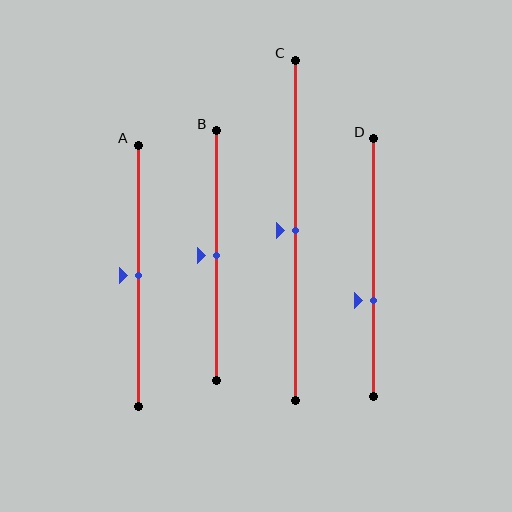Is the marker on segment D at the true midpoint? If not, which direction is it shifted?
No, the marker on segment D is shifted downward by about 13% of the segment length.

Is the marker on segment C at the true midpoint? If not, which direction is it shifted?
Yes, the marker on segment C is at the true midpoint.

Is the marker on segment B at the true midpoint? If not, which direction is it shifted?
Yes, the marker on segment B is at the true midpoint.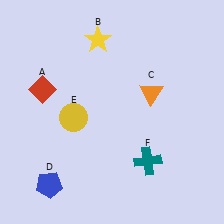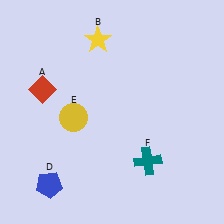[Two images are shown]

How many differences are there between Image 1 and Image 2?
There is 1 difference between the two images.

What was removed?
The orange triangle (C) was removed in Image 2.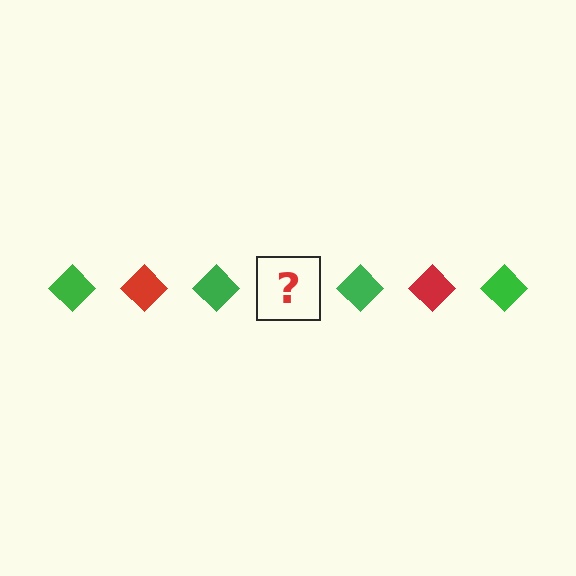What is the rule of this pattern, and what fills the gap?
The rule is that the pattern cycles through green, red diamonds. The gap should be filled with a red diamond.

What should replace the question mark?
The question mark should be replaced with a red diamond.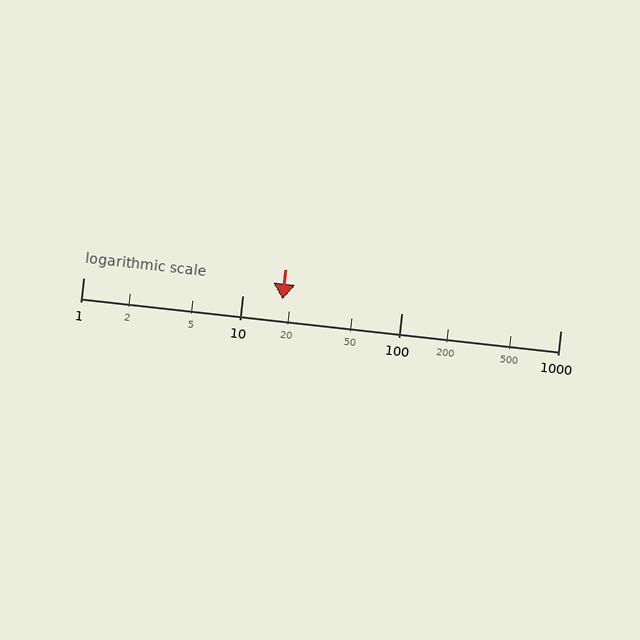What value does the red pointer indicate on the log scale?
The pointer indicates approximately 18.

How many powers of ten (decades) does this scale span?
The scale spans 3 decades, from 1 to 1000.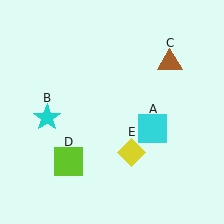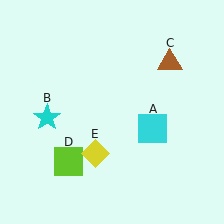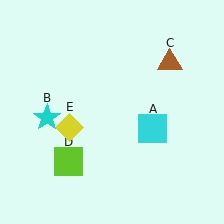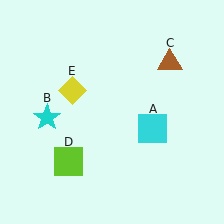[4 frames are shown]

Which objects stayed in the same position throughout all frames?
Cyan square (object A) and cyan star (object B) and brown triangle (object C) and lime square (object D) remained stationary.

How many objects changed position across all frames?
1 object changed position: yellow diamond (object E).